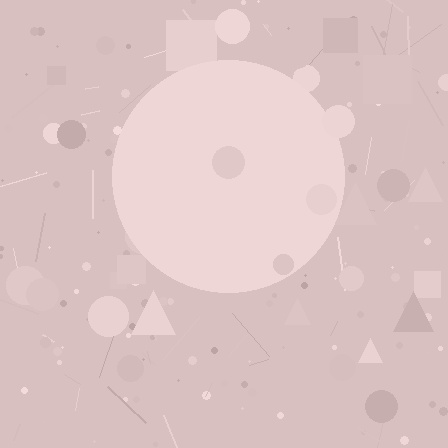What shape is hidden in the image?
A circle is hidden in the image.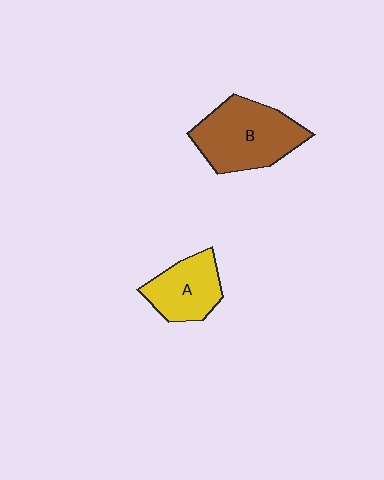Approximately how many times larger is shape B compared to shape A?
Approximately 1.5 times.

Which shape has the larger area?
Shape B (brown).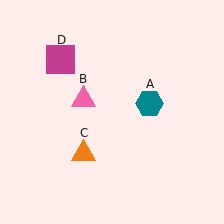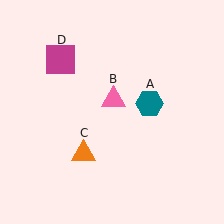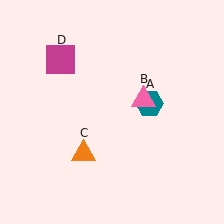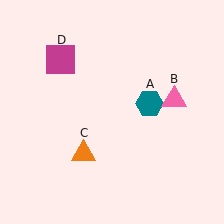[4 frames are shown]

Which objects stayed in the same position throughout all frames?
Teal hexagon (object A) and orange triangle (object C) and magenta square (object D) remained stationary.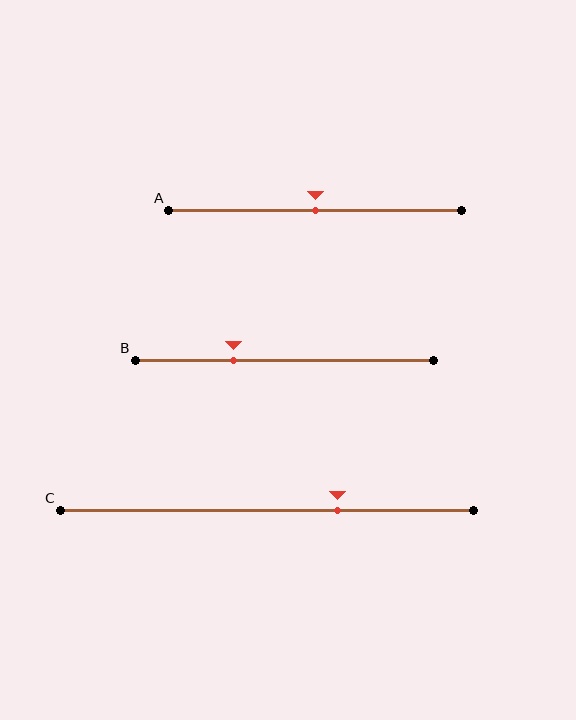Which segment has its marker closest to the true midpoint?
Segment A has its marker closest to the true midpoint.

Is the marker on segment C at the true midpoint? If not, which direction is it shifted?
No, the marker on segment C is shifted to the right by about 17% of the segment length.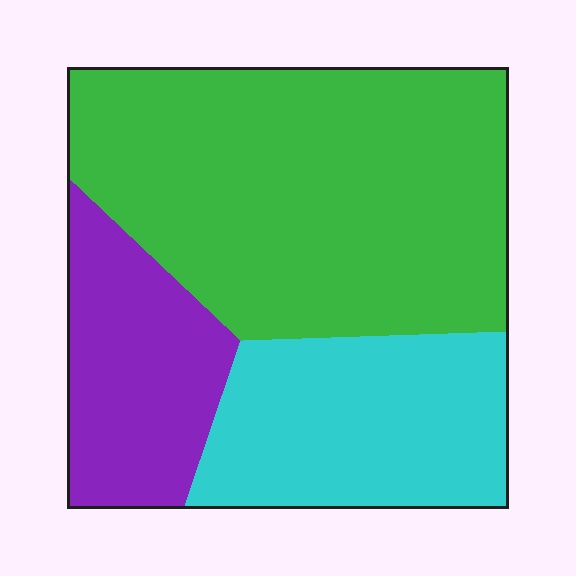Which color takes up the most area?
Green, at roughly 55%.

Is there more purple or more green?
Green.